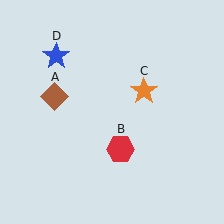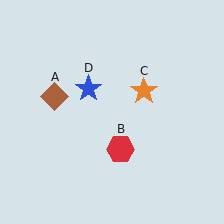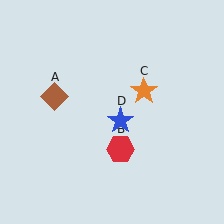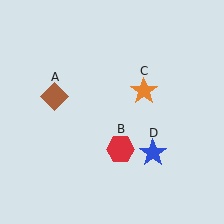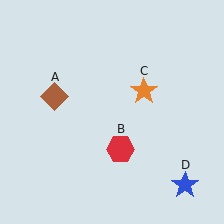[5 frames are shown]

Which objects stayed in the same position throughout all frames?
Brown diamond (object A) and red hexagon (object B) and orange star (object C) remained stationary.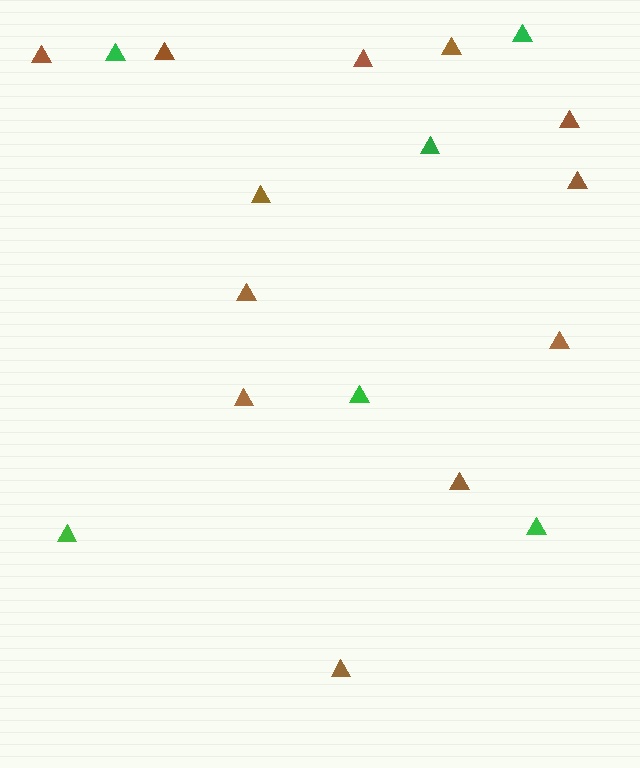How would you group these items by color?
There are 2 groups: one group of green triangles (6) and one group of brown triangles (12).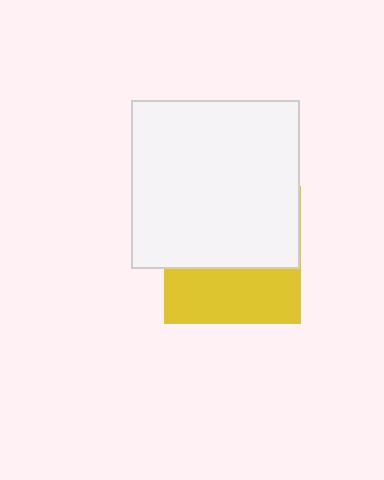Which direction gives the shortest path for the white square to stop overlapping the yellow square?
Moving up gives the shortest separation.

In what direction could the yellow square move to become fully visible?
The yellow square could move down. That would shift it out from behind the white square entirely.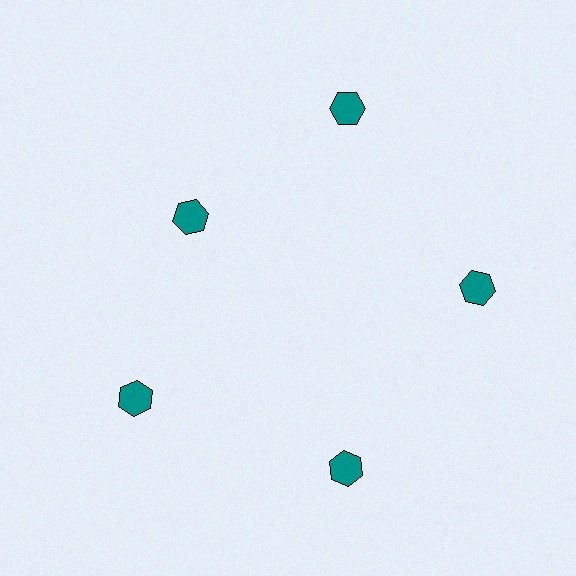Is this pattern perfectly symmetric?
No. The 5 teal hexagons are arranged in a ring, but one element near the 10 o'clock position is pulled inward toward the center, breaking the 5-fold rotational symmetry.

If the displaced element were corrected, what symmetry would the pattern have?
It would have 5-fold rotational symmetry — the pattern would map onto itself every 72 degrees.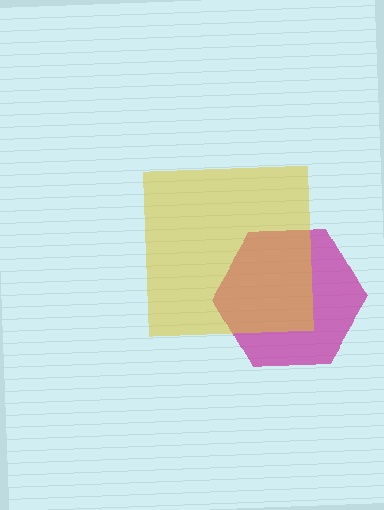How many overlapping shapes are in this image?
There are 2 overlapping shapes in the image.